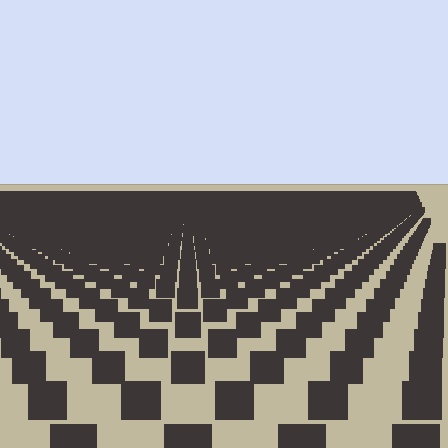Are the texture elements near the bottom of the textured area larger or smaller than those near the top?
Larger. Near the bottom, elements are closer to the viewer and appear at a bigger on-screen size.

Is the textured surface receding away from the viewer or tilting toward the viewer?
The surface is receding away from the viewer. Texture elements get smaller and denser toward the top.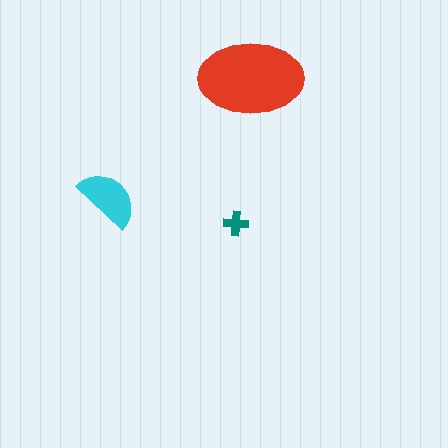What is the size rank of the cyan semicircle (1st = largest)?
2nd.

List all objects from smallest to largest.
The teal cross, the cyan semicircle, the red ellipse.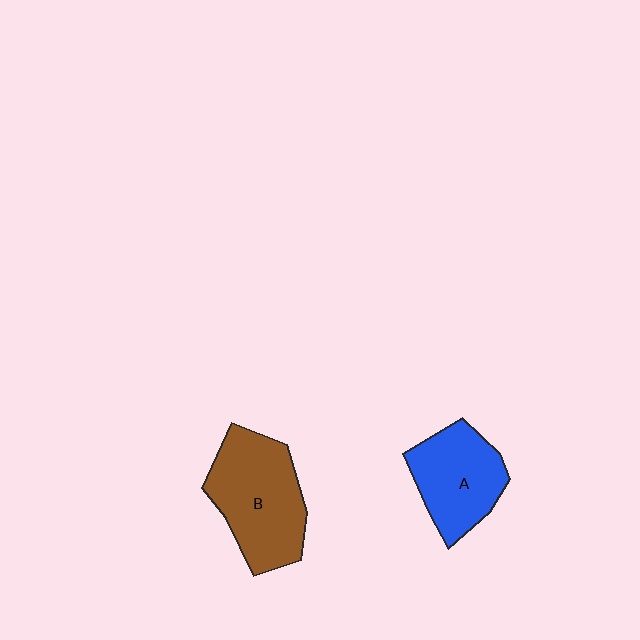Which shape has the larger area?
Shape B (brown).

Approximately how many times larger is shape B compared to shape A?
Approximately 1.3 times.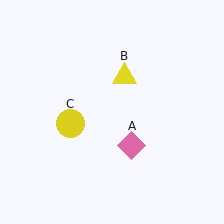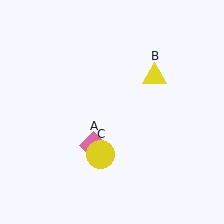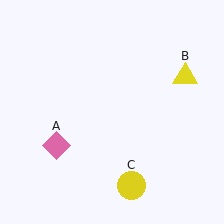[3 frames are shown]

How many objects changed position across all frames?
3 objects changed position: pink diamond (object A), yellow triangle (object B), yellow circle (object C).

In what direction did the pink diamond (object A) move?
The pink diamond (object A) moved left.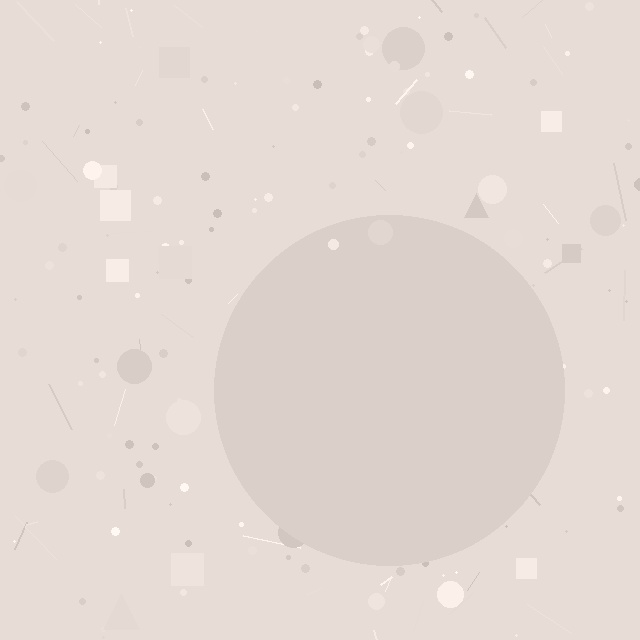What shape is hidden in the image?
A circle is hidden in the image.